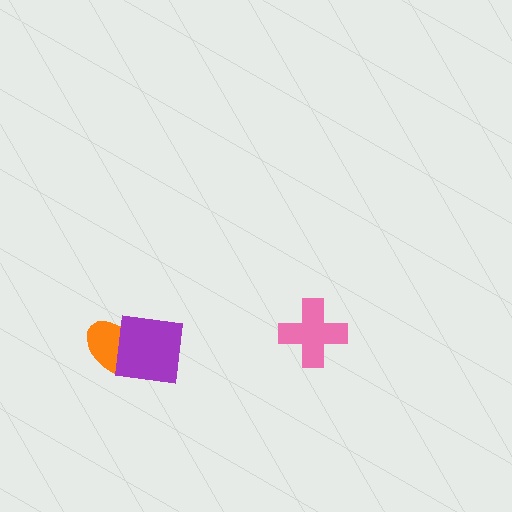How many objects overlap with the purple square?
1 object overlaps with the purple square.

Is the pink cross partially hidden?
No, no other shape covers it.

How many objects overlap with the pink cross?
0 objects overlap with the pink cross.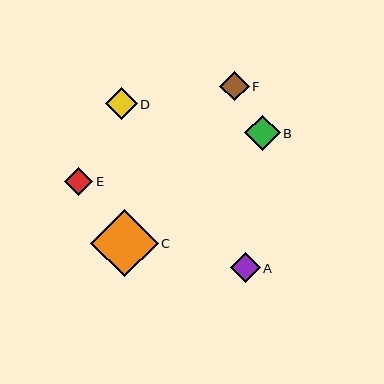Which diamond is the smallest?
Diamond E is the smallest with a size of approximately 28 pixels.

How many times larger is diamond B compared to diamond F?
Diamond B is approximately 1.2 times the size of diamond F.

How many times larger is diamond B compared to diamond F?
Diamond B is approximately 1.2 times the size of diamond F.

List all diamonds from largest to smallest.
From largest to smallest: C, B, D, A, F, E.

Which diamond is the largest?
Diamond C is the largest with a size of approximately 67 pixels.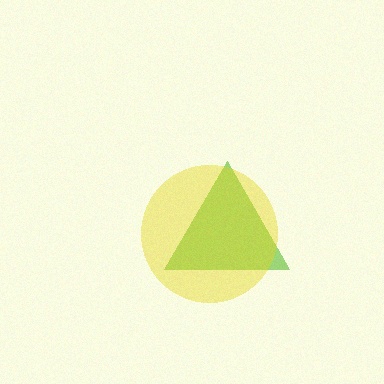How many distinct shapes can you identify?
There are 2 distinct shapes: a lime triangle, a yellow circle.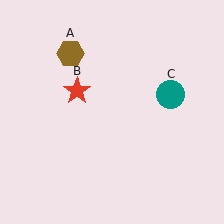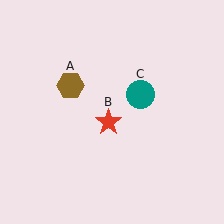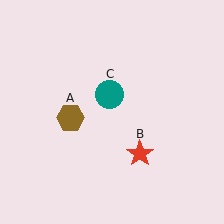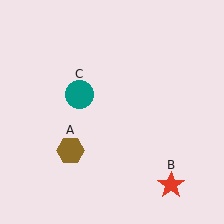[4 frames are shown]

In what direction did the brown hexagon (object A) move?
The brown hexagon (object A) moved down.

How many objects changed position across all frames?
3 objects changed position: brown hexagon (object A), red star (object B), teal circle (object C).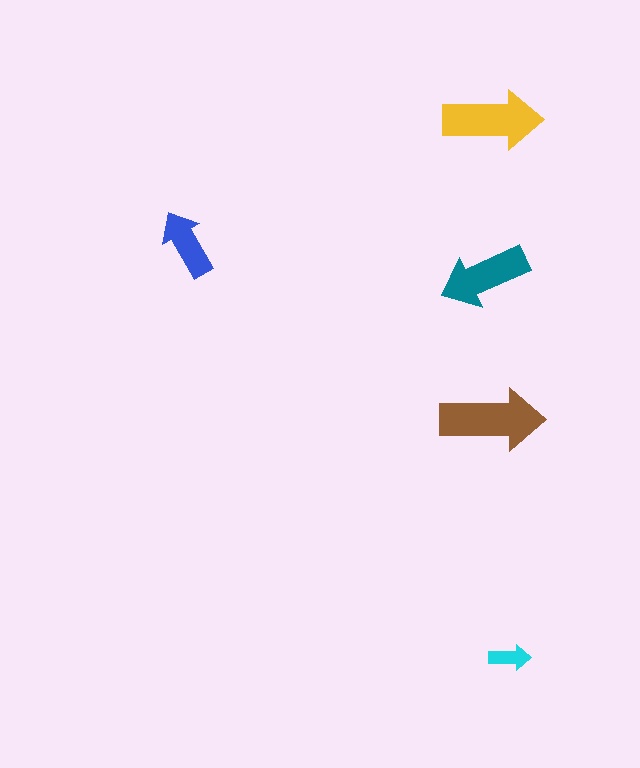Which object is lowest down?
The cyan arrow is bottommost.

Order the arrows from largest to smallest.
the brown one, the yellow one, the teal one, the blue one, the cyan one.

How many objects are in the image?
There are 5 objects in the image.